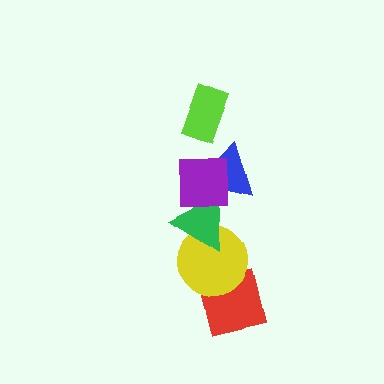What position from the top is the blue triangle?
The blue triangle is 3rd from the top.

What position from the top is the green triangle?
The green triangle is 4th from the top.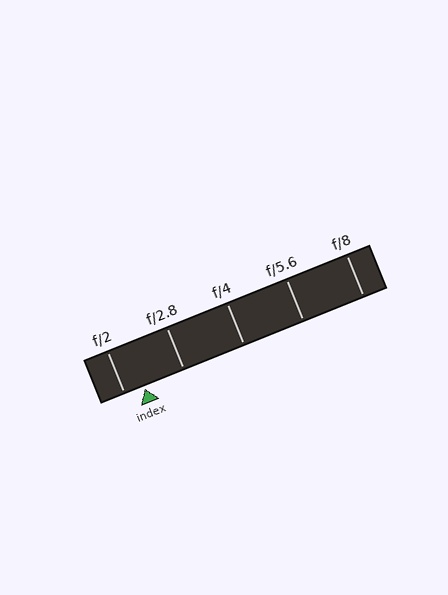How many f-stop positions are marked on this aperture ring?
There are 5 f-stop positions marked.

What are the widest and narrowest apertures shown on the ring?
The widest aperture shown is f/2 and the narrowest is f/8.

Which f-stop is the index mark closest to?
The index mark is closest to f/2.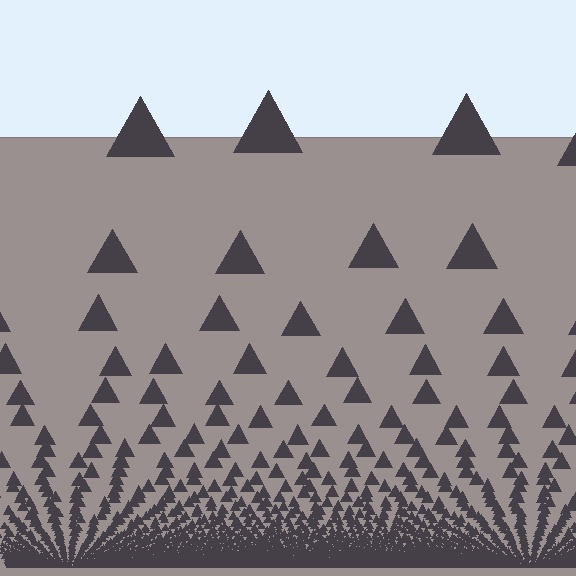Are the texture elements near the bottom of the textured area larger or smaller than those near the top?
Smaller. The gradient is inverted — elements near the bottom are smaller and denser.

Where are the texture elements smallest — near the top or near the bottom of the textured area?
Near the bottom.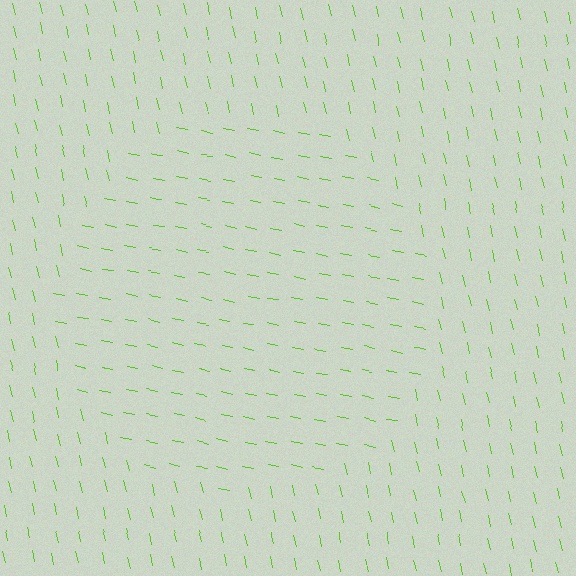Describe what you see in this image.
The image is filled with small lime line segments. A circle region in the image has lines oriented differently from the surrounding lines, creating a visible texture boundary.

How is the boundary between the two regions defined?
The boundary is defined purely by a change in line orientation (approximately 65 degrees difference). All lines are the same color and thickness.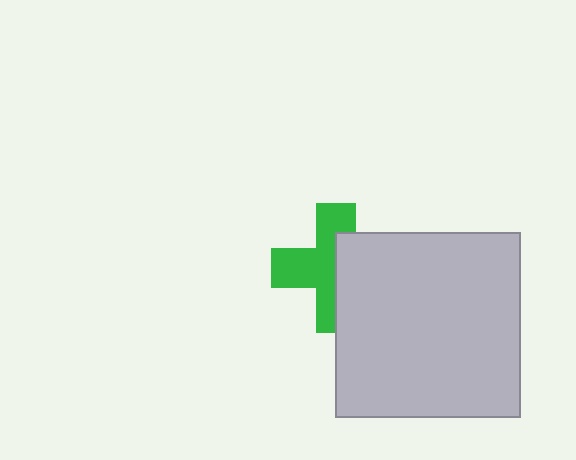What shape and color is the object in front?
The object in front is a light gray square.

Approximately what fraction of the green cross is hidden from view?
Roughly 44% of the green cross is hidden behind the light gray square.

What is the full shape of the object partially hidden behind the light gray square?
The partially hidden object is a green cross.